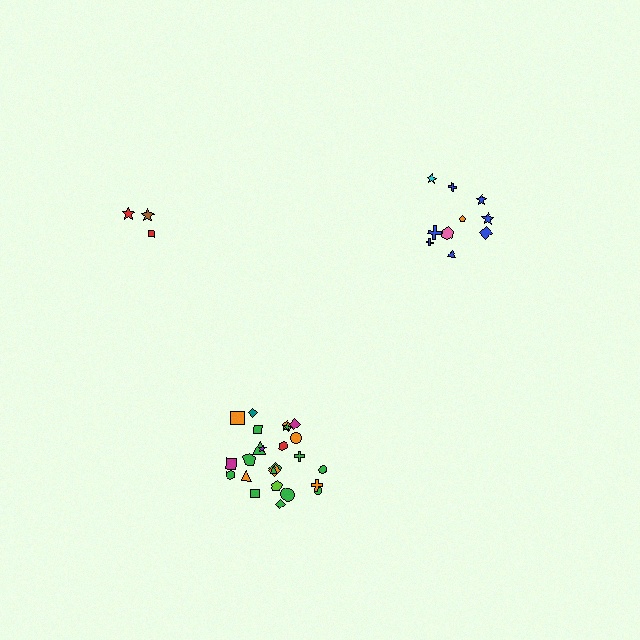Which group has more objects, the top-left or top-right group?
The top-right group.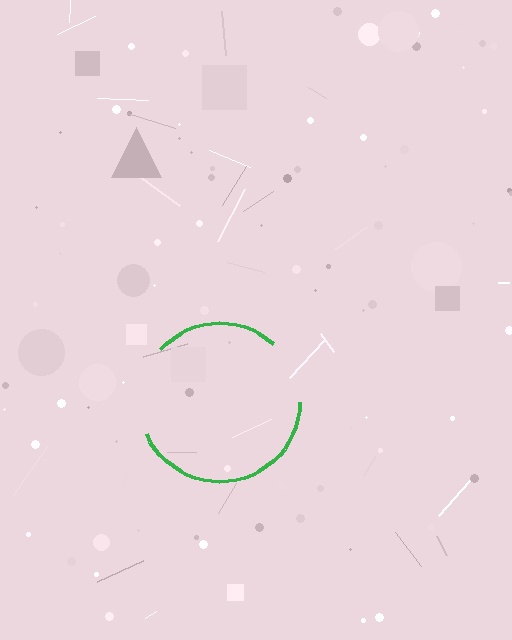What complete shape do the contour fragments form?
The contour fragments form a circle.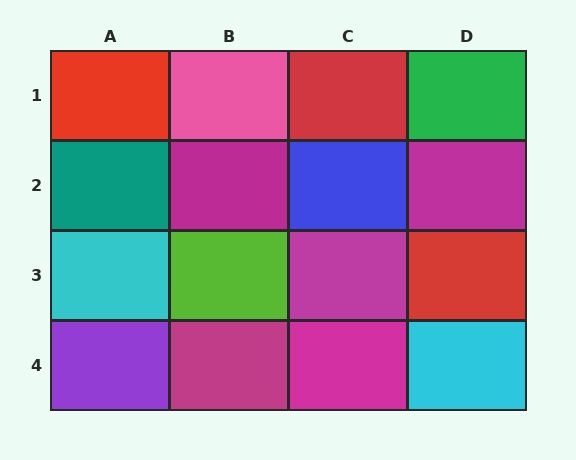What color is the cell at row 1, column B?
Pink.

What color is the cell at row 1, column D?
Green.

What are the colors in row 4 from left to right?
Purple, magenta, magenta, cyan.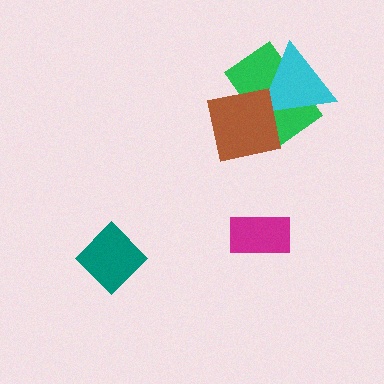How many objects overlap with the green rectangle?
2 objects overlap with the green rectangle.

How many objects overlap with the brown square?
2 objects overlap with the brown square.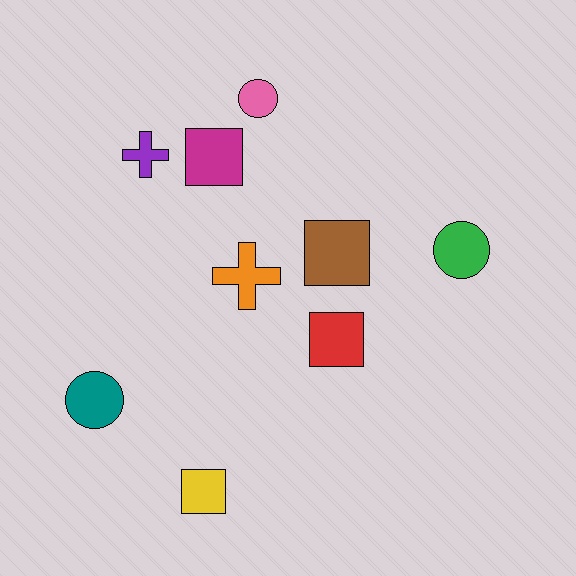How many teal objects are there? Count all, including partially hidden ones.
There is 1 teal object.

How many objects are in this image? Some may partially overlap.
There are 9 objects.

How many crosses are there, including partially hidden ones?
There are 2 crosses.